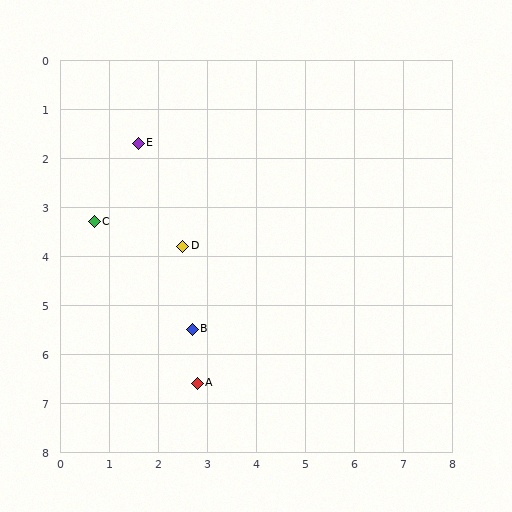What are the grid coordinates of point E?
Point E is at approximately (1.6, 1.7).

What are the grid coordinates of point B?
Point B is at approximately (2.7, 5.5).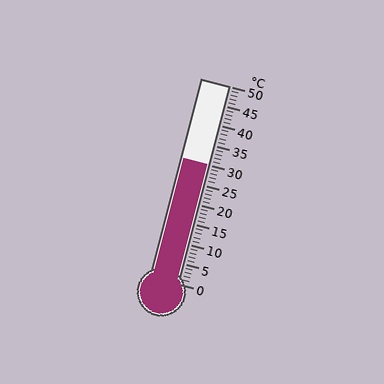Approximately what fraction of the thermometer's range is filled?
The thermometer is filled to approximately 60% of its range.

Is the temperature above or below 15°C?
The temperature is above 15°C.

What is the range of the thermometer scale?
The thermometer scale ranges from 0°C to 50°C.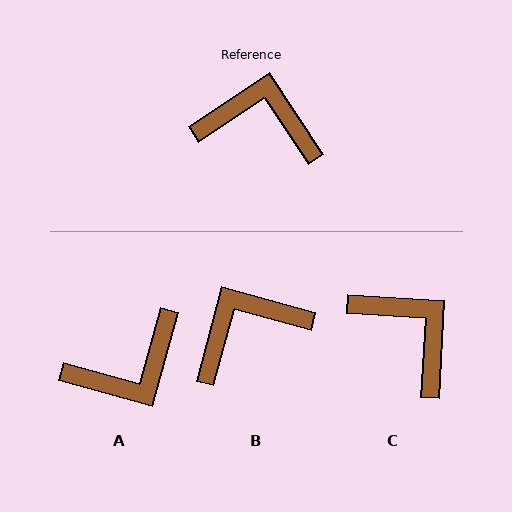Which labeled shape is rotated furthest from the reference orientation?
A, about 139 degrees away.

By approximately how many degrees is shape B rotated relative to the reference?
Approximately 41 degrees counter-clockwise.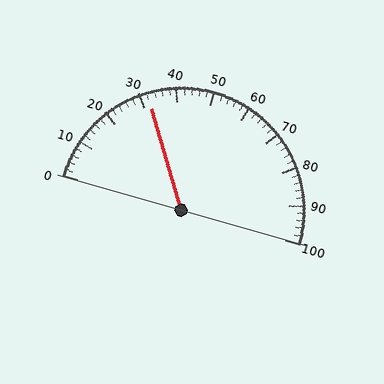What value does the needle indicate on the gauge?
The needle indicates approximately 32.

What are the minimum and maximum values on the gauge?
The gauge ranges from 0 to 100.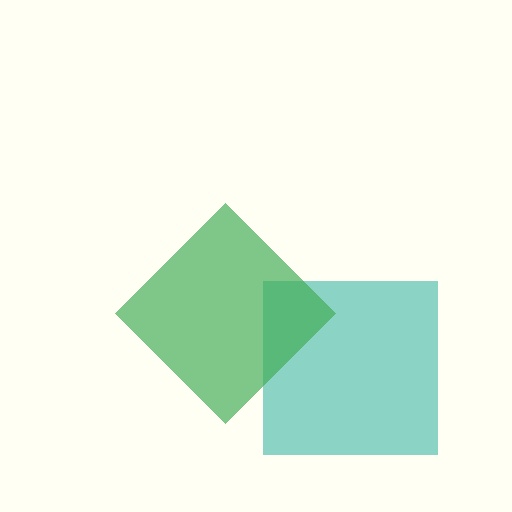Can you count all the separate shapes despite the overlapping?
Yes, there are 2 separate shapes.